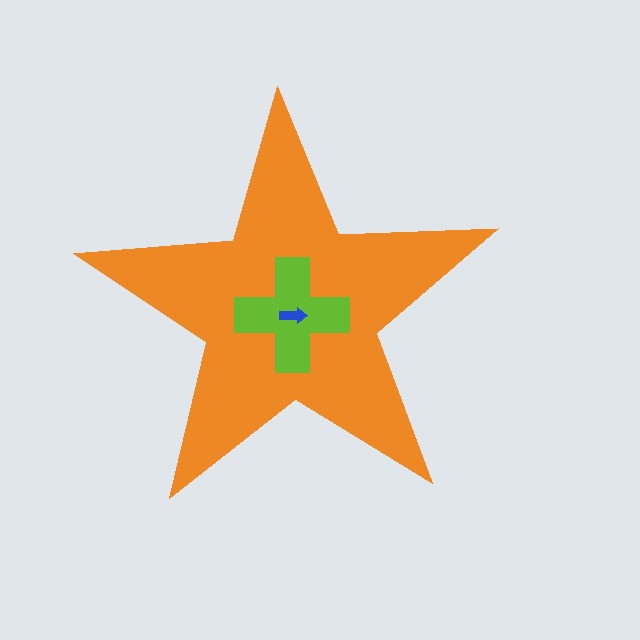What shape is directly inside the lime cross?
The blue arrow.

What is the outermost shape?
The orange star.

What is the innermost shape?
The blue arrow.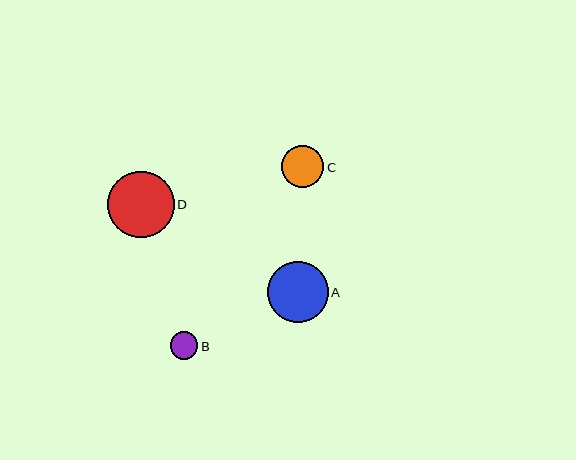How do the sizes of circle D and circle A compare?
Circle D and circle A are approximately the same size.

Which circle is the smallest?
Circle B is the smallest with a size of approximately 27 pixels.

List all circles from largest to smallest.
From largest to smallest: D, A, C, B.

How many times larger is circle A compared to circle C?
Circle A is approximately 1.4 times the size of circle C.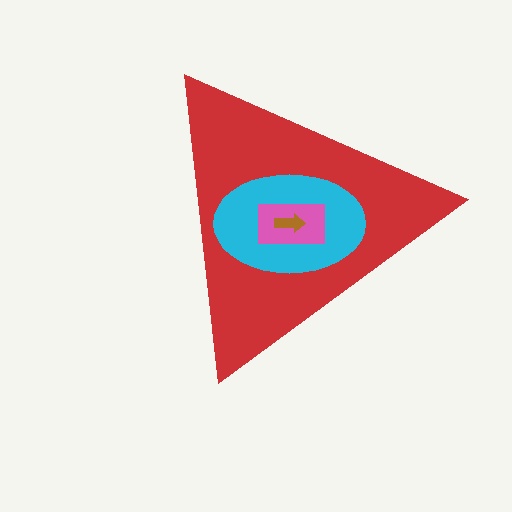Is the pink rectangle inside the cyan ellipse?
Yes.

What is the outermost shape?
The red triangle.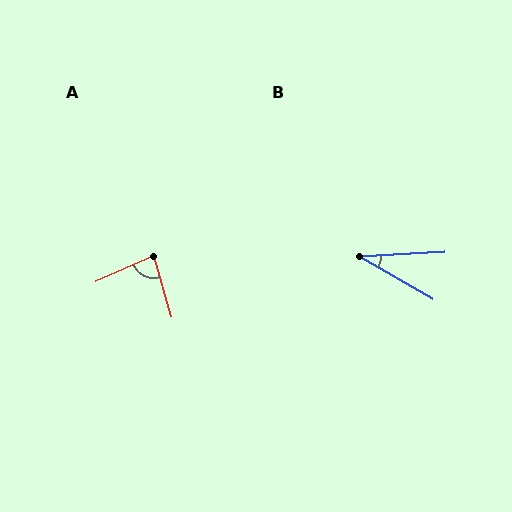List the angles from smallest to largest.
B (33°), A (82°).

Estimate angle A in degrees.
Approximately 82 degrees.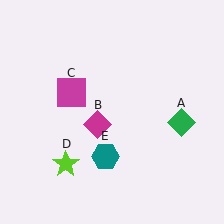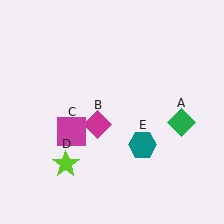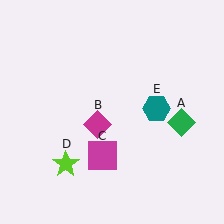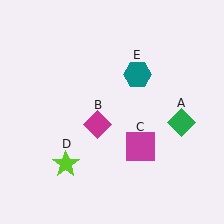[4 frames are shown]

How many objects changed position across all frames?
2 objects changed position: magenta square (object C), teal hexagon (object E).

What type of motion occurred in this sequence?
The magenta square (object C), teal hexagon (object E) rotated counterclockwise around the center of the scene.